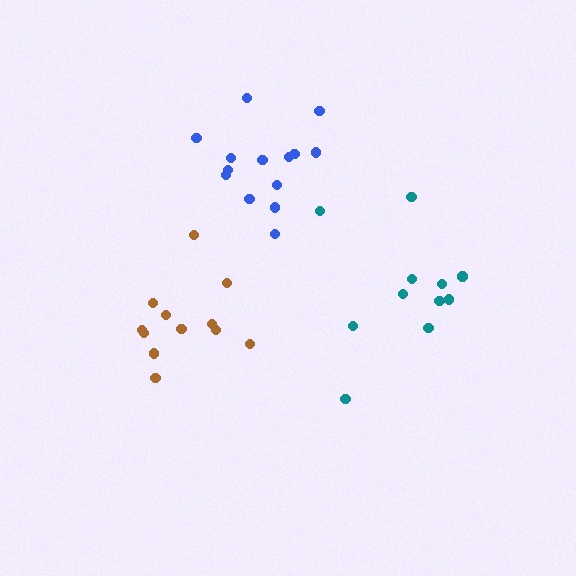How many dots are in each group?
Group 1: 12 dots, Group 2: 11 dots, Group 3: 14 dots (37 total).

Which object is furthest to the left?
The brown cluster is leftmost.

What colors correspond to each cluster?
The clusters are colored: brown, teal, blue.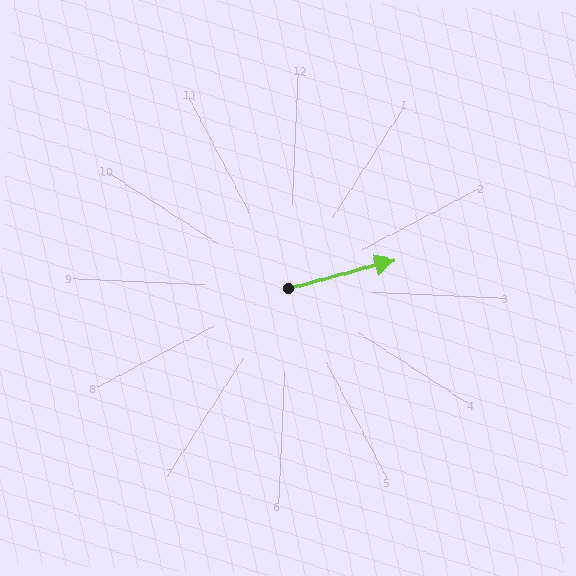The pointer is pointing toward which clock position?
Roughly 2 o'clock.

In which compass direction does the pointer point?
East.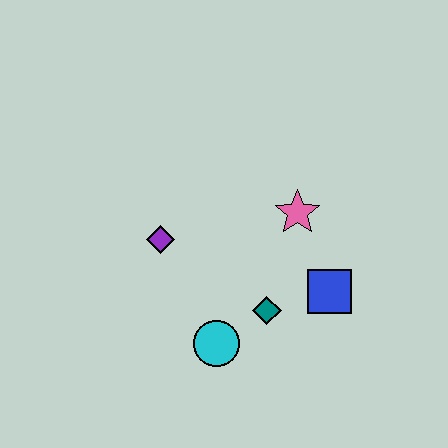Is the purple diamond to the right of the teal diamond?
No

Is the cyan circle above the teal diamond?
No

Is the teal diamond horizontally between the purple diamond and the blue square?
Yes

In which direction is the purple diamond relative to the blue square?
The purple diamond is to the left of the blue square.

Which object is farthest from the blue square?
The purple diamond is farthest from the blue square.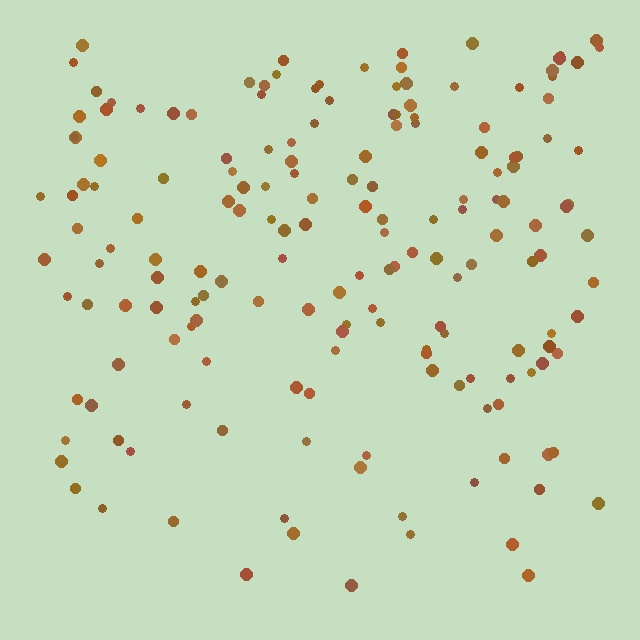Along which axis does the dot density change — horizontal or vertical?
Vertical.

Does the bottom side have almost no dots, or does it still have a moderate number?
Still a moderate number, just noticeably fewer than the top.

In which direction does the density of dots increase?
From bottom to top, with the top side densest.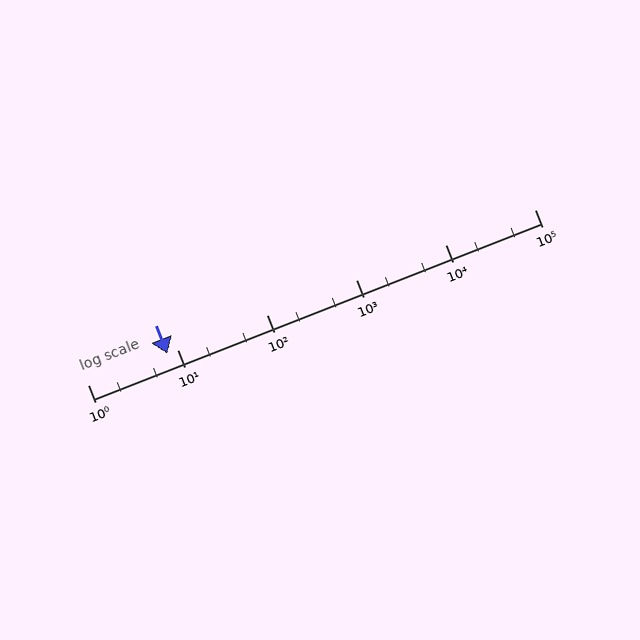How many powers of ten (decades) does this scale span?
The scale spans 5 decades, from 1 to 100000.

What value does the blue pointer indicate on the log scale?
The pointer indicates approximately 7.8.